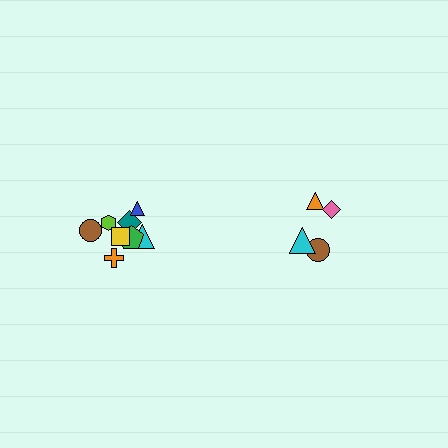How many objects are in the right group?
There are 4 objects.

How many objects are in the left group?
There are 8 objects.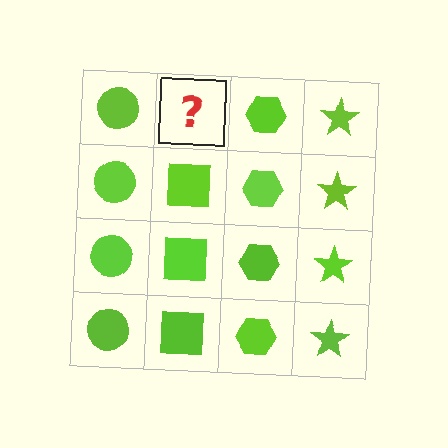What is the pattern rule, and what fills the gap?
The rule is that each column has a consistent shape. The gap should be filled with a lime square.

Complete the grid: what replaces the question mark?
The question mark should be replaced with a lime square.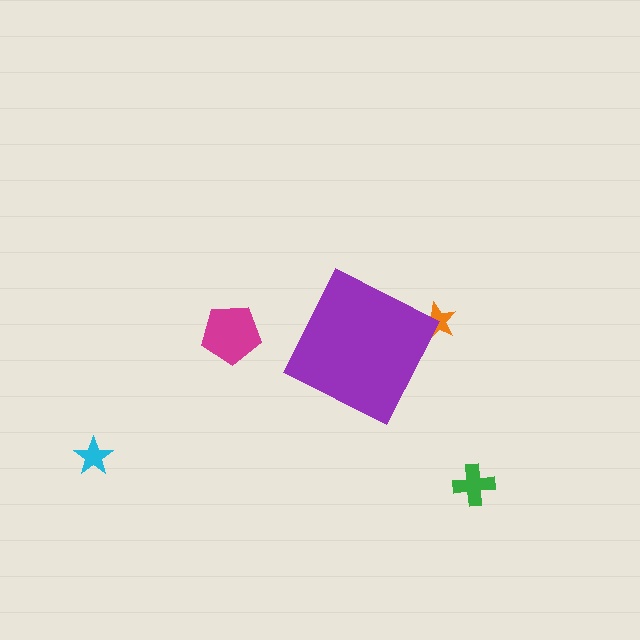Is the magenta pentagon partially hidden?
No, the magenta pentagon is fully visible.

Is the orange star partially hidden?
Yes, the orange star is partially hidden behind the purple diamond.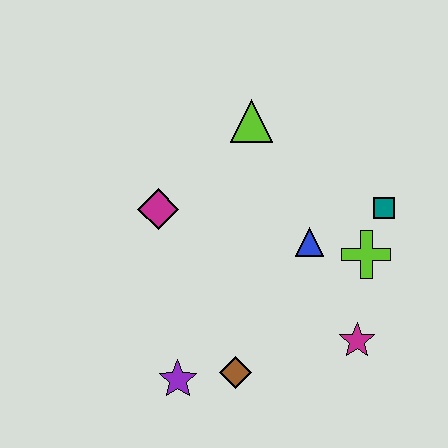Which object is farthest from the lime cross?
The purple star is farthest from the lime cross.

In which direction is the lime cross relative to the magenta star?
The lime cross is above the magenta star.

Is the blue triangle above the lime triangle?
No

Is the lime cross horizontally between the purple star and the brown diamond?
No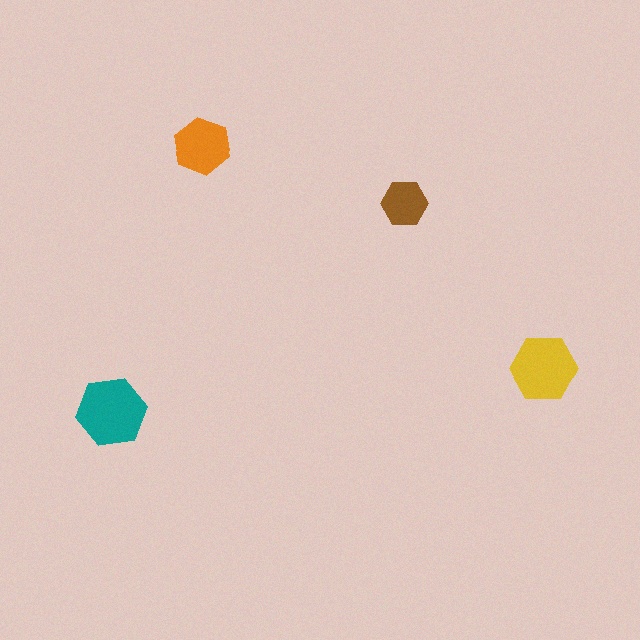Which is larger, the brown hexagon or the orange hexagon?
The orange one.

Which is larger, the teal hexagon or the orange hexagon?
The teal one.